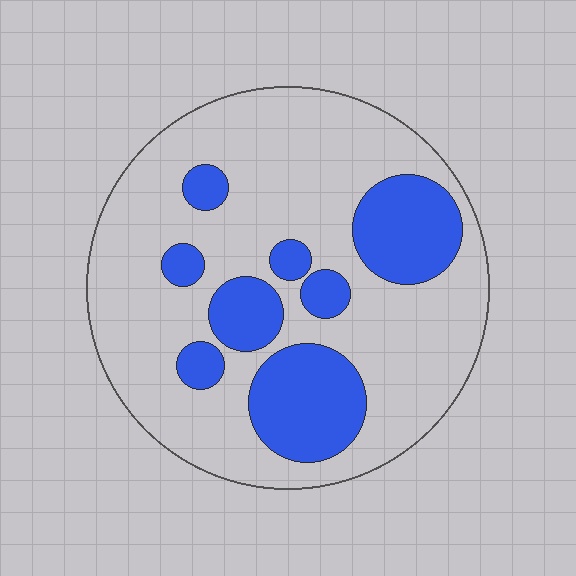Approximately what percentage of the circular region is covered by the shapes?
Approximately 25%.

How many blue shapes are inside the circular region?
8.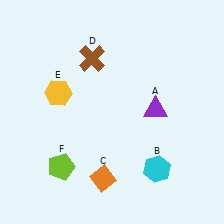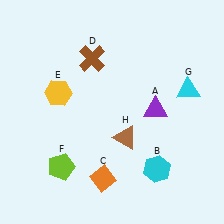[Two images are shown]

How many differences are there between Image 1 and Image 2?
There are 2 differences between the two images.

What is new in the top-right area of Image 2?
A cyan triangle (G) was added in the top-right area of Image 2.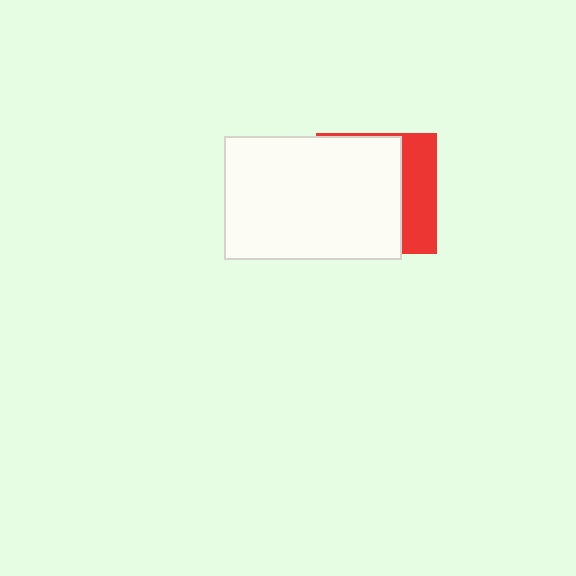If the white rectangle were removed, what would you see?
You would see the complete red square.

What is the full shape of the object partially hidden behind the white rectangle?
The partially hidden object is a red square.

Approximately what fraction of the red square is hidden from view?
Roughly 69% of the red square is hidden behind the white rectangle.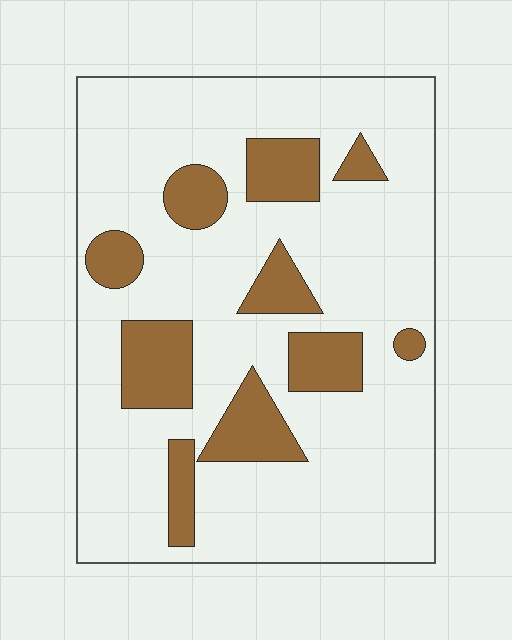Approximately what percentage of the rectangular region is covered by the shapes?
Approximately 20%.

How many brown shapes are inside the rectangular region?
10.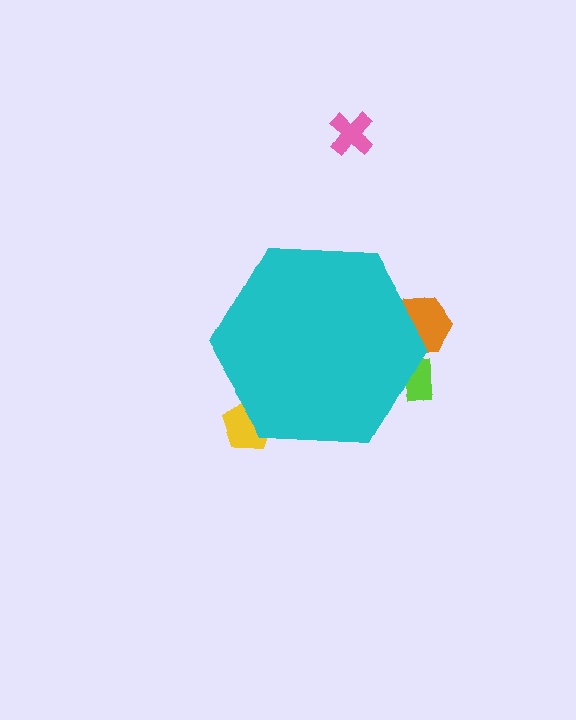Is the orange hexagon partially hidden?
Yes, the orange hexagon is partially hidden behind the cyan hexagon.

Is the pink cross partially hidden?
No, the pink cross is fully visible.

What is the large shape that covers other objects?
A cyan hexagon.